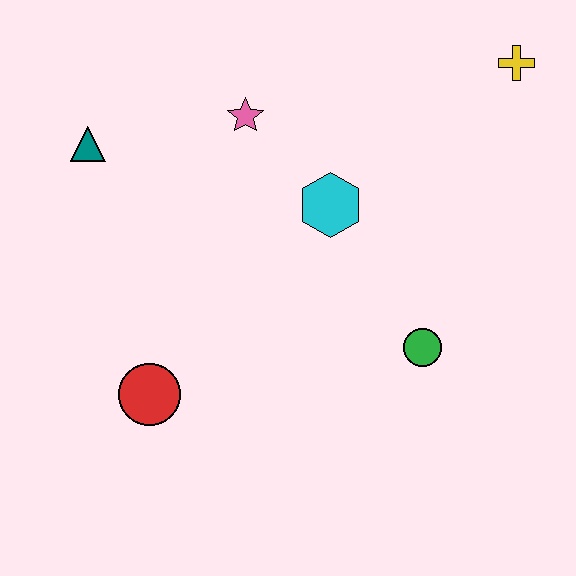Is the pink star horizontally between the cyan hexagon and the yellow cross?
No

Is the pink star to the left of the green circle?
Yes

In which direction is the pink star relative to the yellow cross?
The pink star is to the left of the yellow cross.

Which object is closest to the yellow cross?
The cyan hexagon is closest to the yellow cross.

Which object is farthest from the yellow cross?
The red circle is farthest from the yellow cross.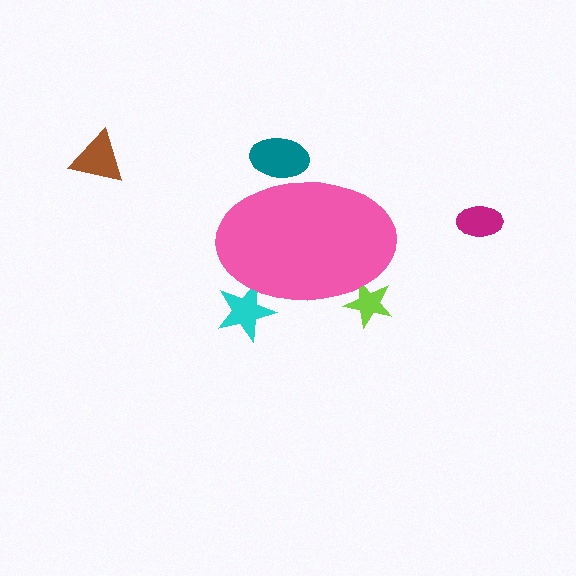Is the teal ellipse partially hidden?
Yes, the teal ellipse is partially hidden behind the pink ellipse.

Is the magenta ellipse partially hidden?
No, the magenta ellipse is fully visible.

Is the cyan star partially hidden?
Yes, the cyan star is partially hidden behind the pink ellipse.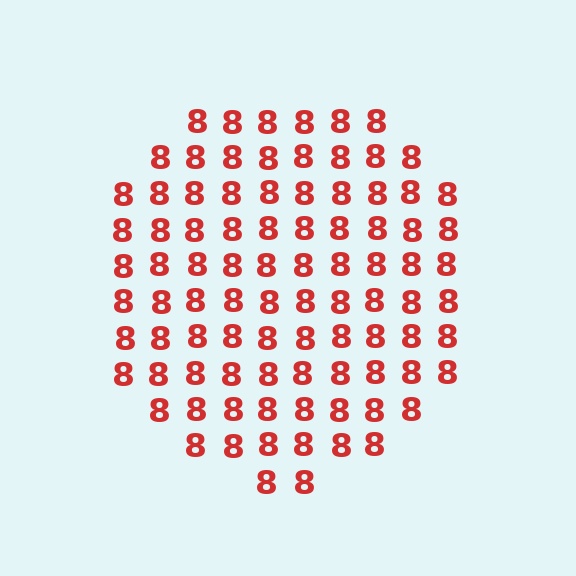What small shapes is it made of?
It is made of small digit 8's.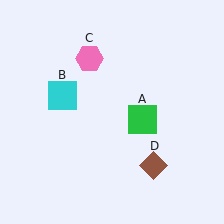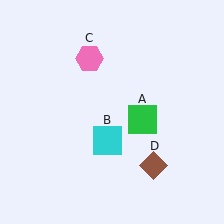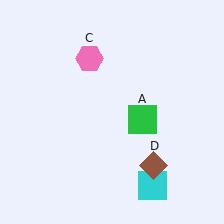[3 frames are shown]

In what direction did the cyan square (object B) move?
The cyan square (object B) moved down and to the right.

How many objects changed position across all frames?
1 object changed position: cyan square (object B).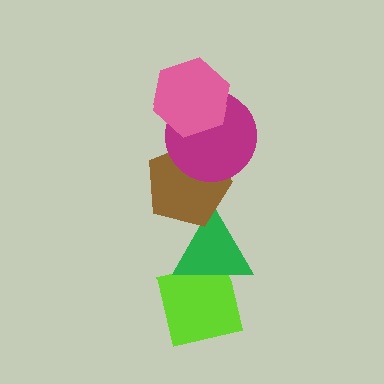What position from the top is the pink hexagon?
The pink hexagon is 1st from the top.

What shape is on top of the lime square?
The green triangle is on top of the lime square.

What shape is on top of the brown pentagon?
The magenta circle is on top of the brown pentagon.